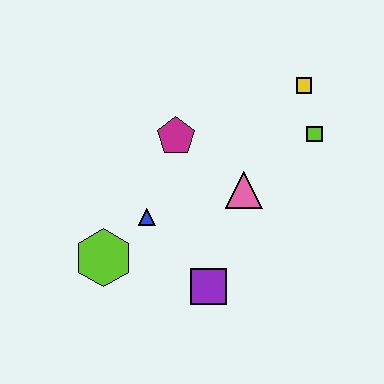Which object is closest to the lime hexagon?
The blue triangle is closest to the lime hexagon.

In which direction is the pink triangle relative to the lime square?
The pink triangle is to the left of the lime square.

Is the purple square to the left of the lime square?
Yes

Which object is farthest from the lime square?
The lime hexagon is farthest from the lime square.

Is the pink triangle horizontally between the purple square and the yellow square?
Yes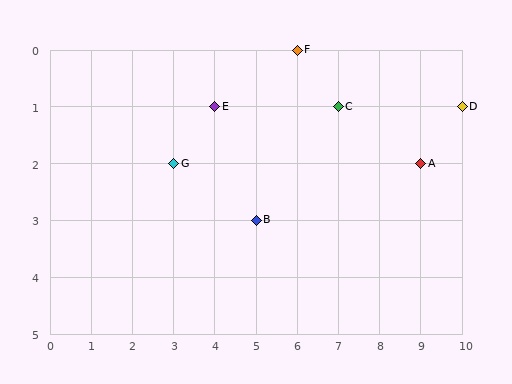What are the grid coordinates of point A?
Point A is at grid coordinates (9, 2).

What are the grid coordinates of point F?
Point F is at grid coordinates (6, 0).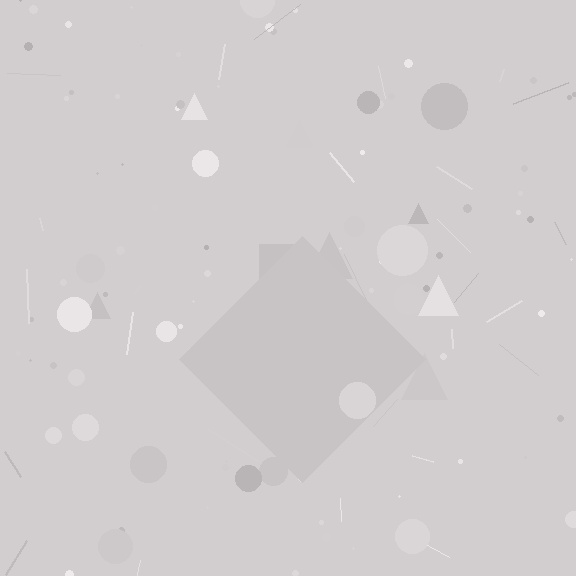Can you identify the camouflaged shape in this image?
The camouflaged shape is a diamond.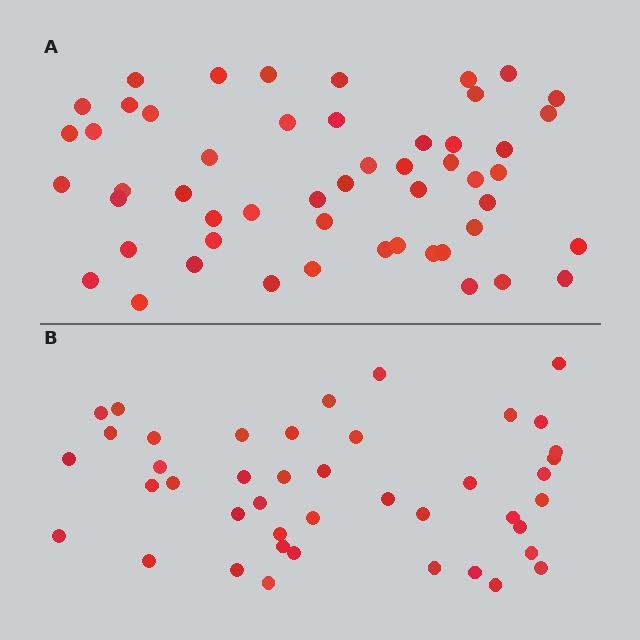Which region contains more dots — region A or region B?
Region A (the top region) has more dots.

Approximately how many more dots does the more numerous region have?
Region A has roughly 8 or so more dots than region B.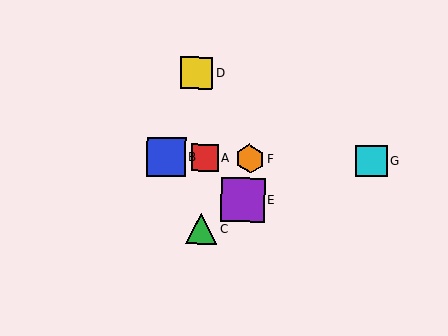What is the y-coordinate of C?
Object C is at y≈229.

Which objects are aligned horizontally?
Objects A, B, F, G are aligned horizontally.